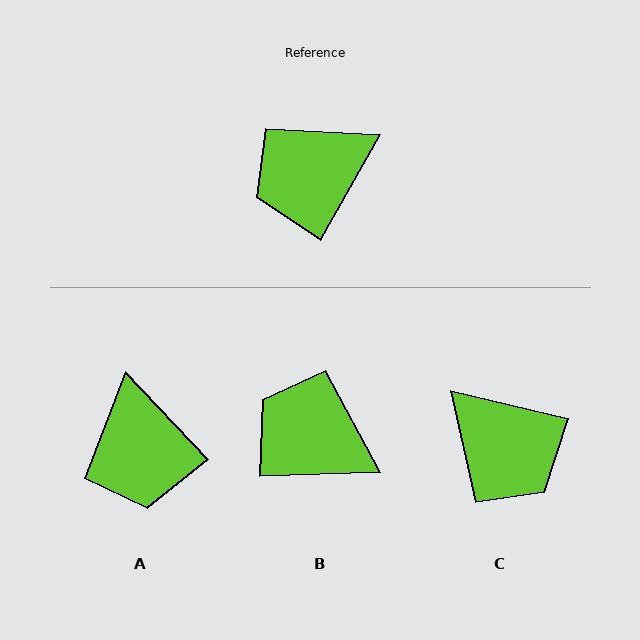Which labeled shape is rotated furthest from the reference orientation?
C, about 106 degrees away.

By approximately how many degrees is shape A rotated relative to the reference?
Approximately 72 degrees counter-clockwise.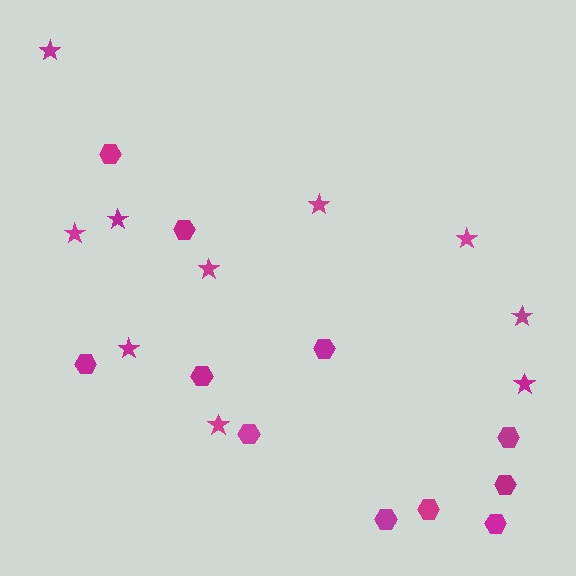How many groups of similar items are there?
There are 2 groups: one group of stars (10) and one group of hexagons (11).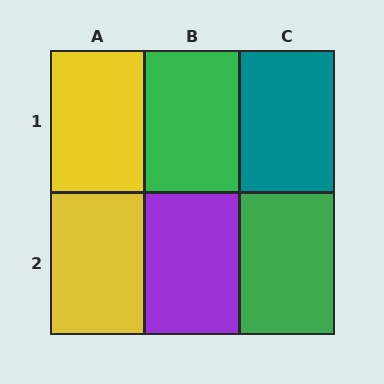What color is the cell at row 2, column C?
Green.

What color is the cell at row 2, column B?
Purple.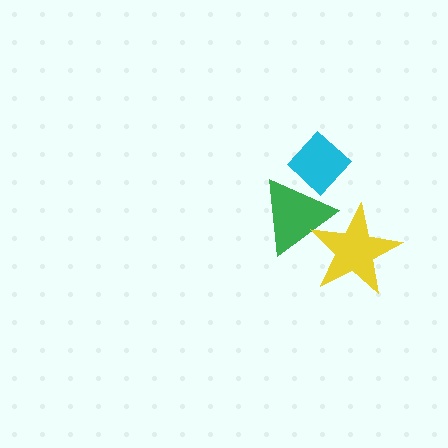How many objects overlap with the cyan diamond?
1 object overlaps with the cyan diamond.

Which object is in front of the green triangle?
The yellow star is in front of the green triangle.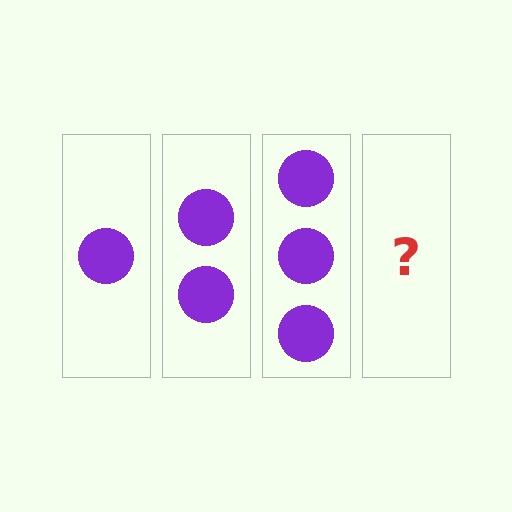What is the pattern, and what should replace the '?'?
The pattern is that each step adds one more circle. The '?' should be 4 circles.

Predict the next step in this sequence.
The next step is 4 circles.